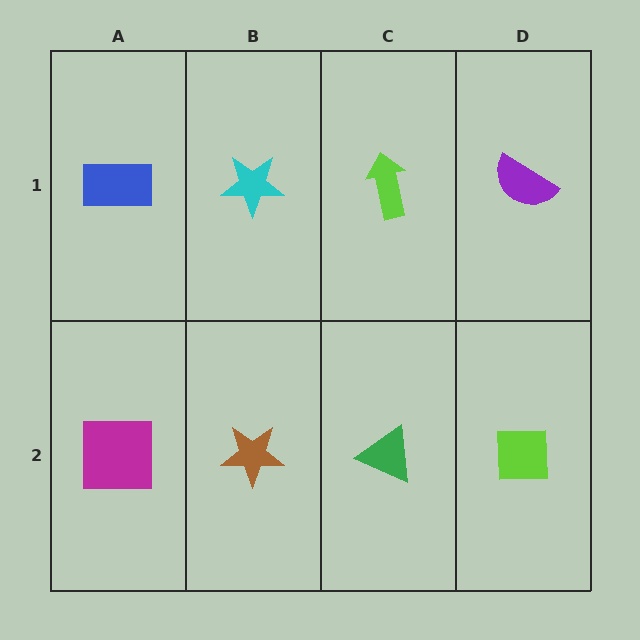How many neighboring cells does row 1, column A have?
2.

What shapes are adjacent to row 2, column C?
A lime arrow (row 1, column C), a brown star (row 2, column B), a lime square (row 2, column D).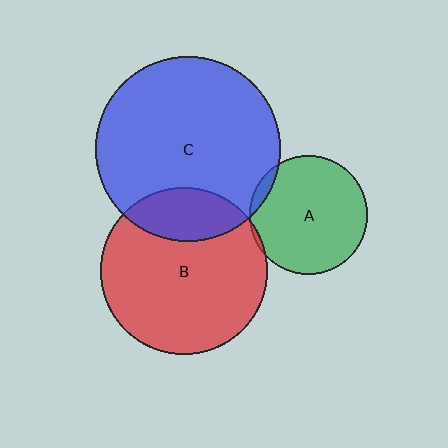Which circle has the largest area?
Circle C (blue).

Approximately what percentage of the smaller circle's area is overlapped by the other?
Approximately 20%.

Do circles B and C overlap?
Yes.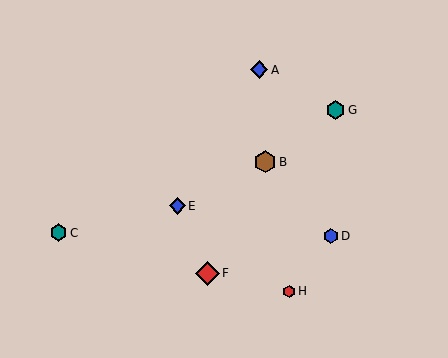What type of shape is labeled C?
Shape C is a teal hexagon.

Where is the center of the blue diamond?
The center of the blue diamond is at (259, 70).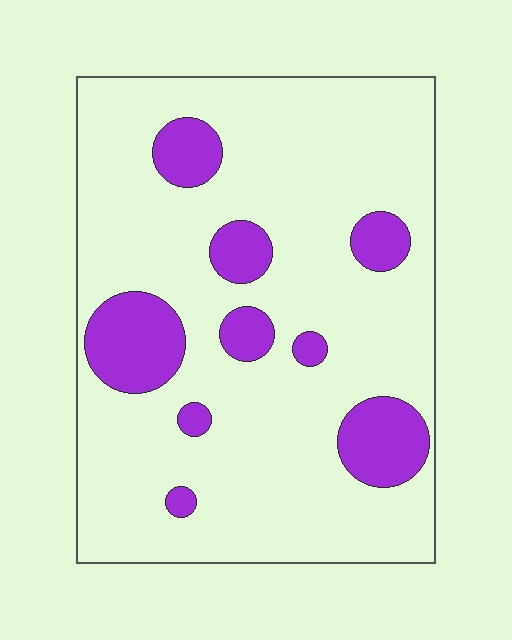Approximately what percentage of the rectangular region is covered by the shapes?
Approximately 15%.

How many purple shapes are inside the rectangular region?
9.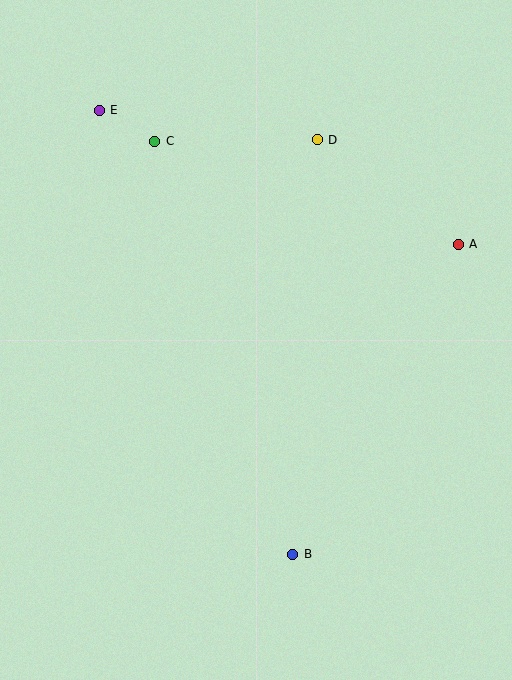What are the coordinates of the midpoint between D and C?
The midpoint between D and C is at (236, 141).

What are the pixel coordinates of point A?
Point A is at (458, 244).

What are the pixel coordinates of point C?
Point C is at (155, 141).